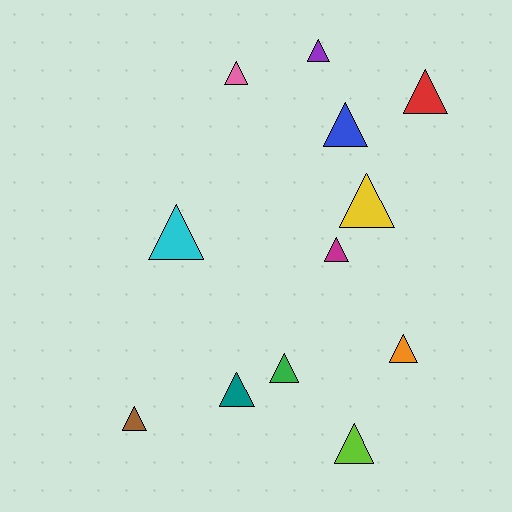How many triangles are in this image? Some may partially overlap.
There are 12 triangles.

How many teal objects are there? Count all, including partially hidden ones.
There is 1 teal object.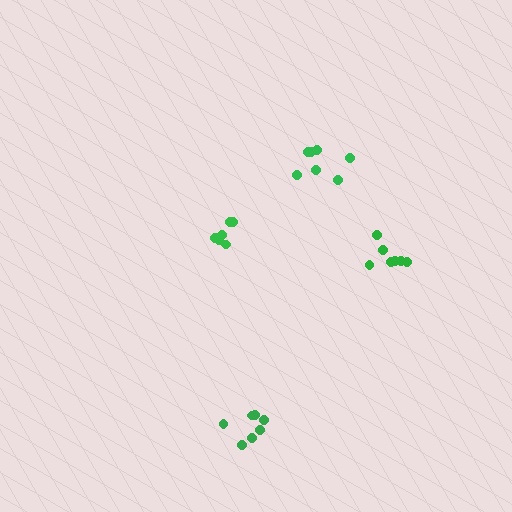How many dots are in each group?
Group 1: 7 dots, Group 2: 7 dots, Group 3: 7 dots, Group 4: 7 dots (28 total).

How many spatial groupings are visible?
There are 4 spatial groupings.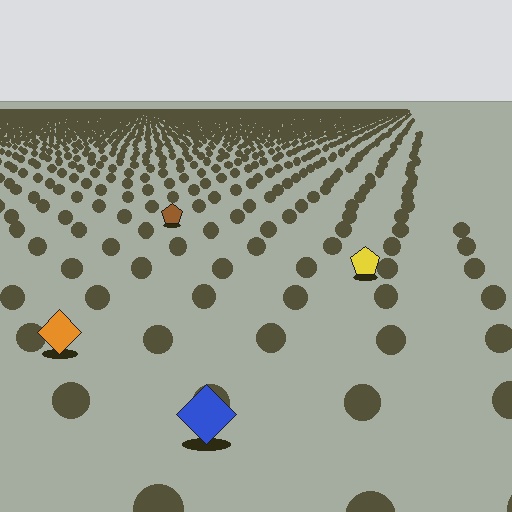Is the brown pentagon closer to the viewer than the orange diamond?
No. The orange diamond is closer — you can tell from the texture gradient: the ground texture is coarser near it.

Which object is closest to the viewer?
The blue diamond is closest. The texture marks near it are larger and more spread out.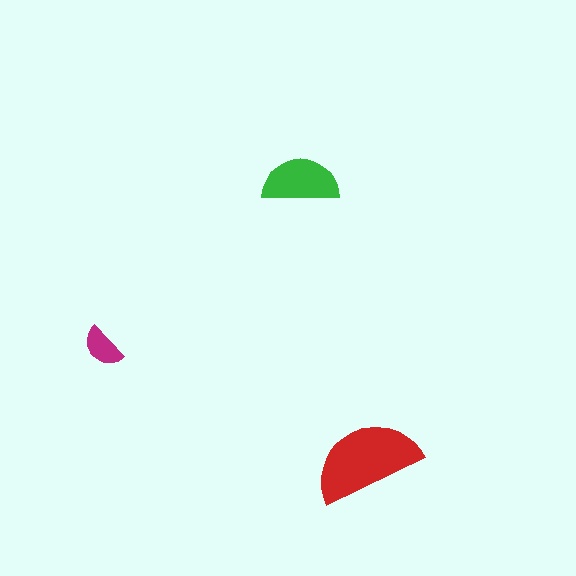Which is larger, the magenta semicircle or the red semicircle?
The red one.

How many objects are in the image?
There are 3 objects in the image.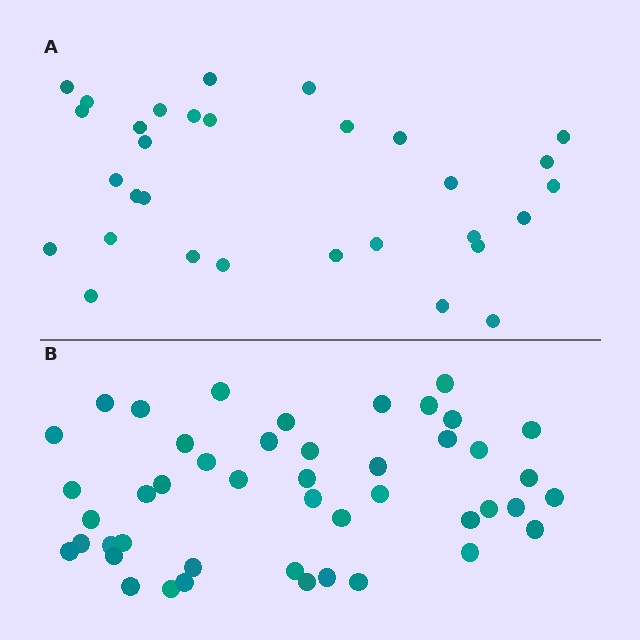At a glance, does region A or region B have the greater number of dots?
Region B (the bottom region) has more dots.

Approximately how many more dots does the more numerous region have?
Region B has approximately 15 more dots than region A.